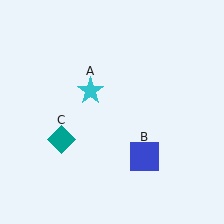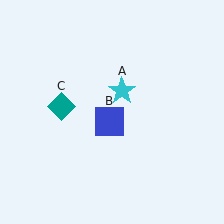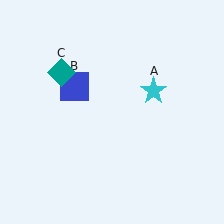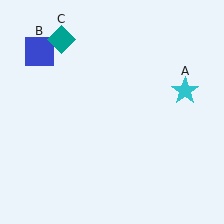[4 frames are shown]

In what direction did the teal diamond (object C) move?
The teal diamond (object C) moved up.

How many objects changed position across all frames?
3 objects changed position: cyan star (object A), blue square (object B), teal diamond (object C).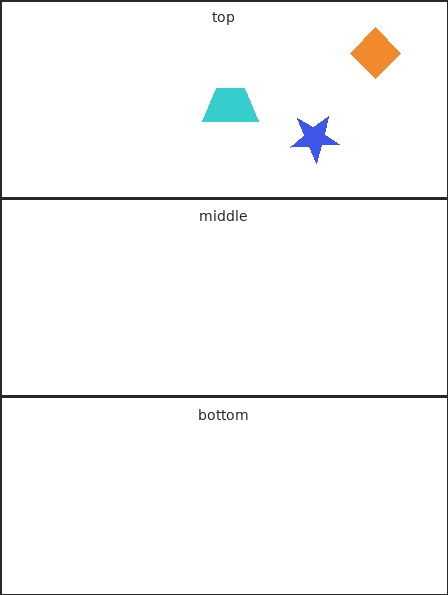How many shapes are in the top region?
3.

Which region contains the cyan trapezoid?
The top region.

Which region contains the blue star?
The top region.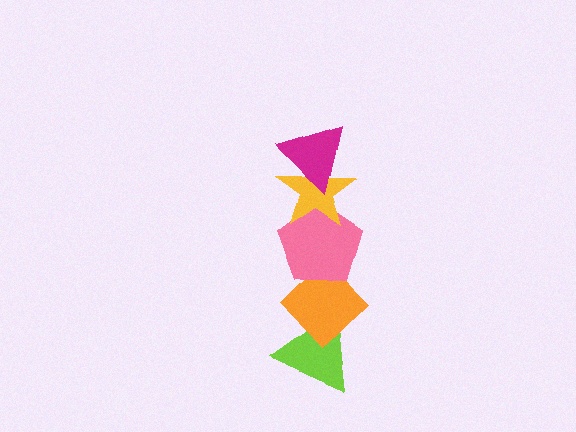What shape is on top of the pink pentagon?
The yellow star is on top of the pink pentagon.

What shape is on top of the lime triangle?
The orange diamond is on top of the lime triangle.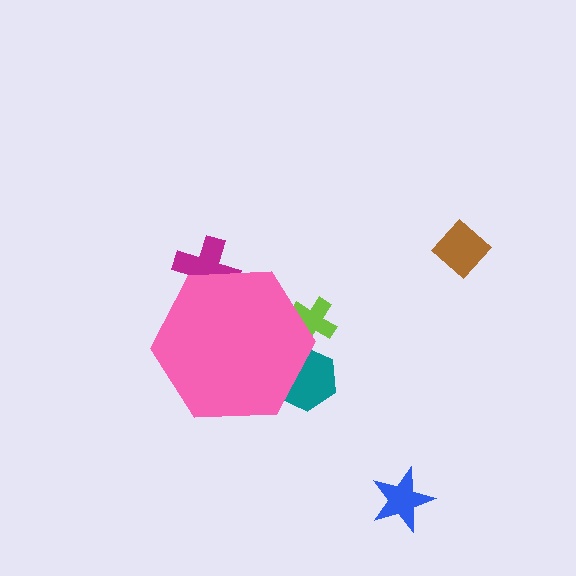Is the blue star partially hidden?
No, the blue star is fully visible.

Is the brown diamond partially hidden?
No, the brown diamond is fully visible.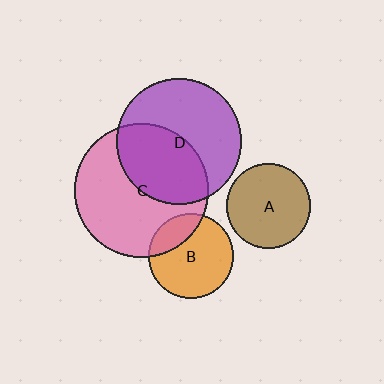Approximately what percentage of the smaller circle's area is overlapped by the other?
Approximately 45%.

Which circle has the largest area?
Circle C (pink).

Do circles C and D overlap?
Yes.